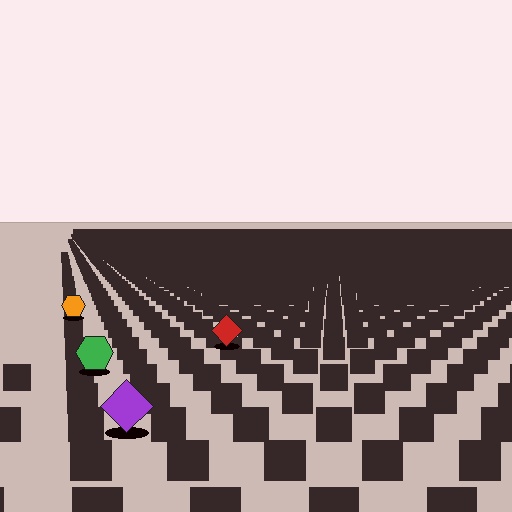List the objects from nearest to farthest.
From nearest to farthest: the purple diamond, the green hexagon, the red diamond, the orange hexagon.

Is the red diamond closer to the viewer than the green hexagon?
No. The green hexagon is closer — you can tell from the texture gradient: the ground texture is coarser near it.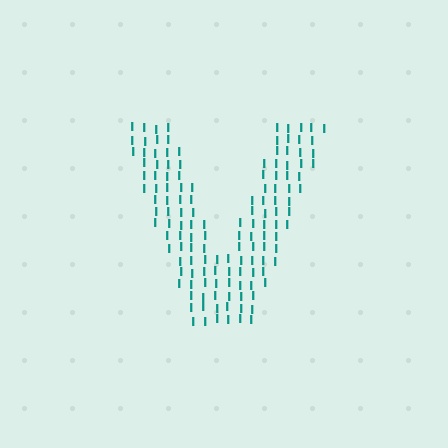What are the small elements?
The small elements are letter I's.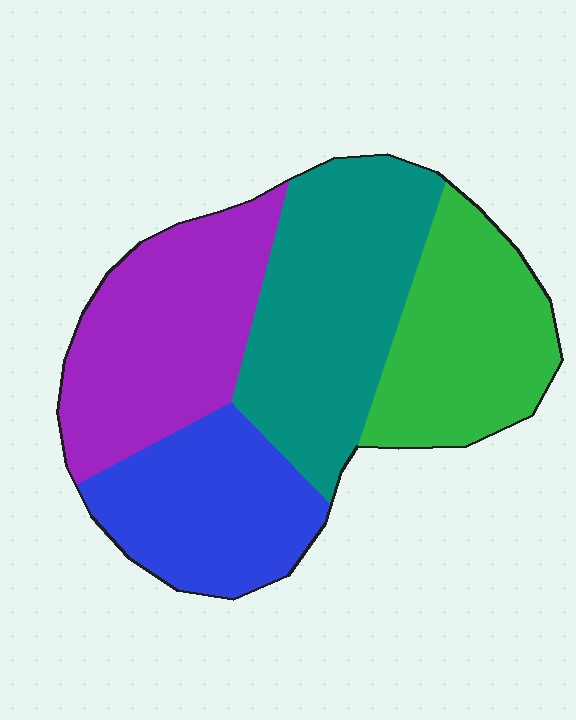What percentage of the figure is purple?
Purple covers around 25% of the figure.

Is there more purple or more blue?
Purple.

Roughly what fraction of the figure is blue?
Blue takes up between a sixth and a third of the figure.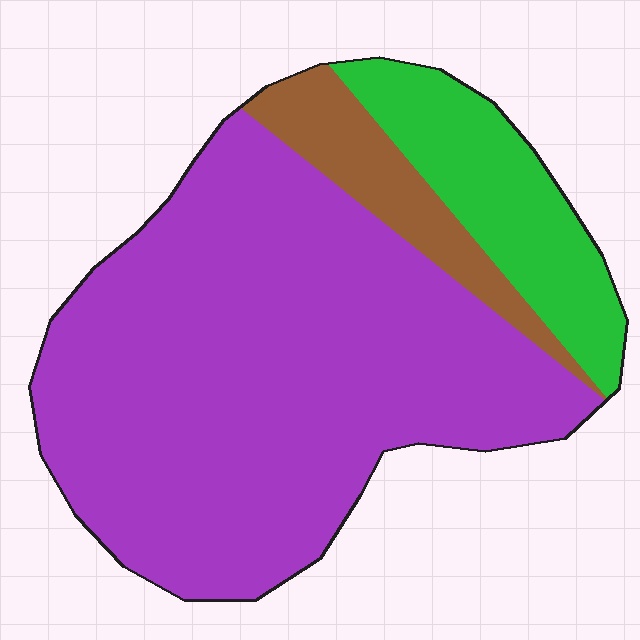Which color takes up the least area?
Brown, at roughly 10%.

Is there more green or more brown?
Green.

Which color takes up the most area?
Purple, at roughly 75%.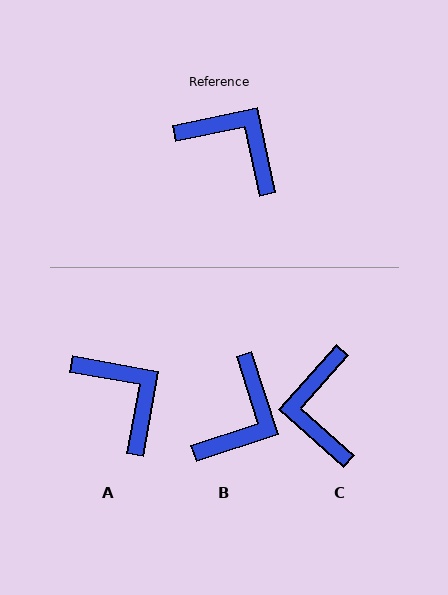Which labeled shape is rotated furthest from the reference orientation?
C, about 127 degrees away.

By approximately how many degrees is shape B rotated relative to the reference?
Approximately 84 degrees clockwise.